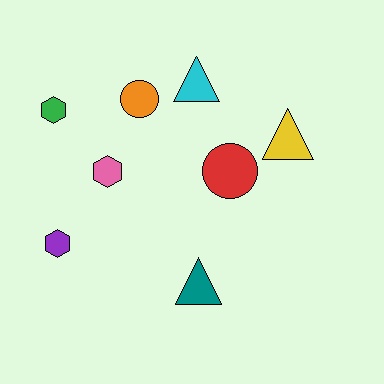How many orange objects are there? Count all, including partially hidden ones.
There is 1 orange object.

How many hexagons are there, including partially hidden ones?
There are 3 hexagons.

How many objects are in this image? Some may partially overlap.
There are 8 objects.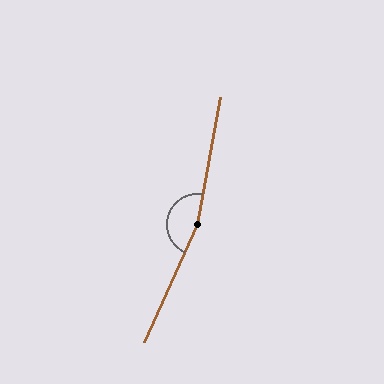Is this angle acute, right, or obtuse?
It is obtuse.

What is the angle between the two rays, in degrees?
Approximately 166 degrees.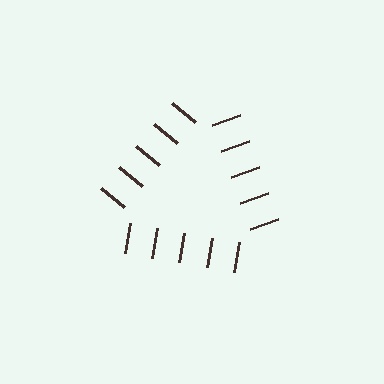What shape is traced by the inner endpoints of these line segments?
An illusory triangle — the line segments terminate on its edges but no continuous stroke is drawn.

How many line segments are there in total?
15 — 5 along each of the 3 edges.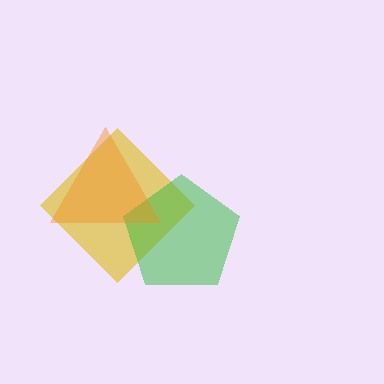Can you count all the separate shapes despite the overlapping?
Yes, there are 3 separate shapes.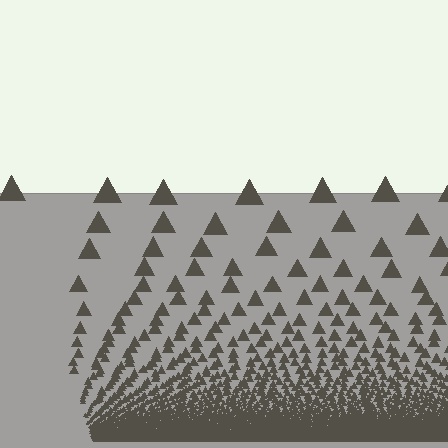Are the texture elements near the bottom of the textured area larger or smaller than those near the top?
Smaller. The gradient is inverted — elements near the bottom are smaller and denser.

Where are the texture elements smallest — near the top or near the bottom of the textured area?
Near the bottom.